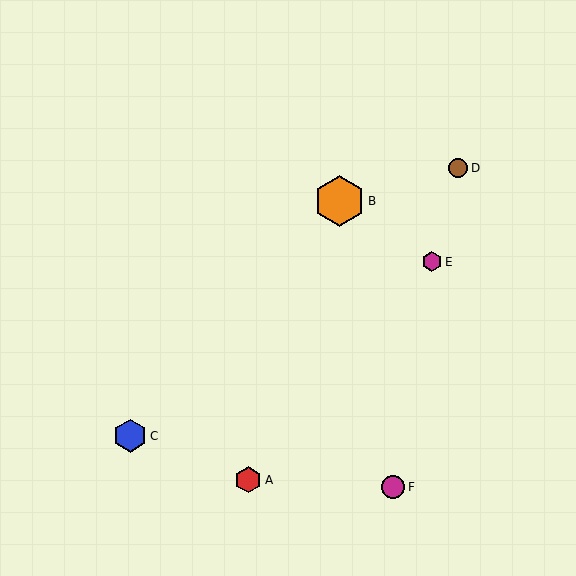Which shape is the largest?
The orange hexagon (labeled B) is the largest.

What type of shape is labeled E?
Shape E is a magenta hexagon.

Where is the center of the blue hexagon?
The center of the blue hexagon is at (130, 436).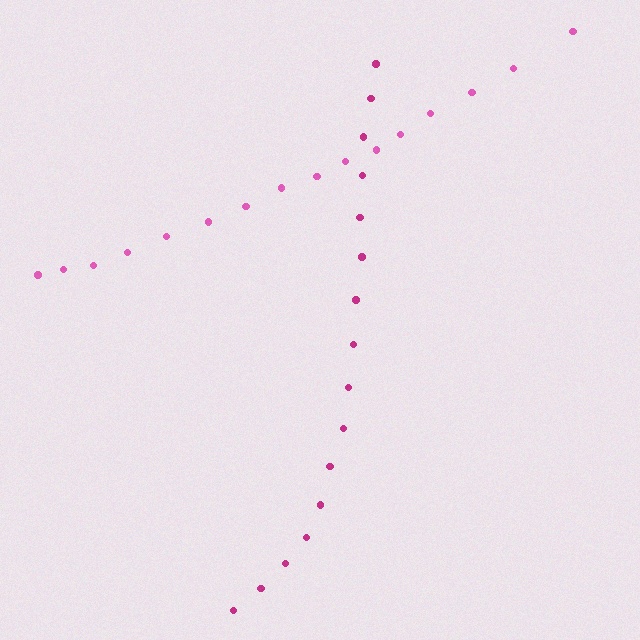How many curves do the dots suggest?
There are 2 distinct paths.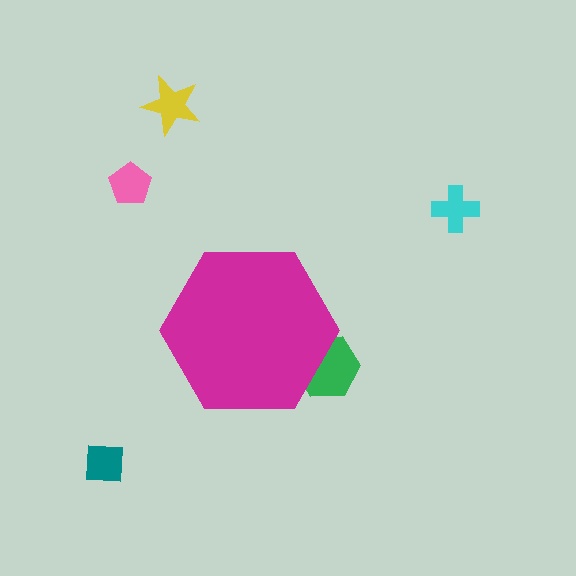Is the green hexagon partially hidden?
Yes, the green hexagon is partially hidden behind the magenta hexagon.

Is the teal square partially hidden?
No, the teal square is fully visible.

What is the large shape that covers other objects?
A magenta hexagon.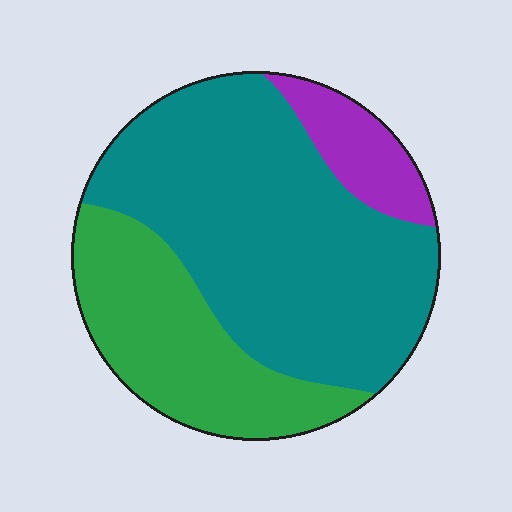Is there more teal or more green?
Teal.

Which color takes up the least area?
Purple, at roughly 10%.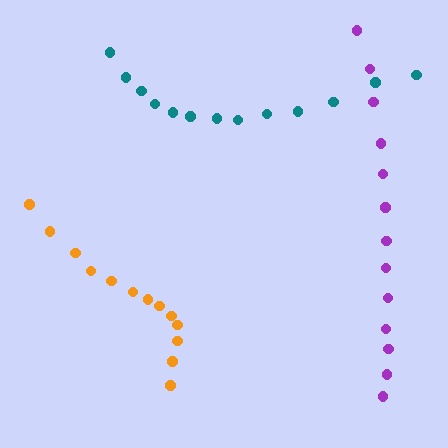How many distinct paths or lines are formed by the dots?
There are 3 distinct paths.